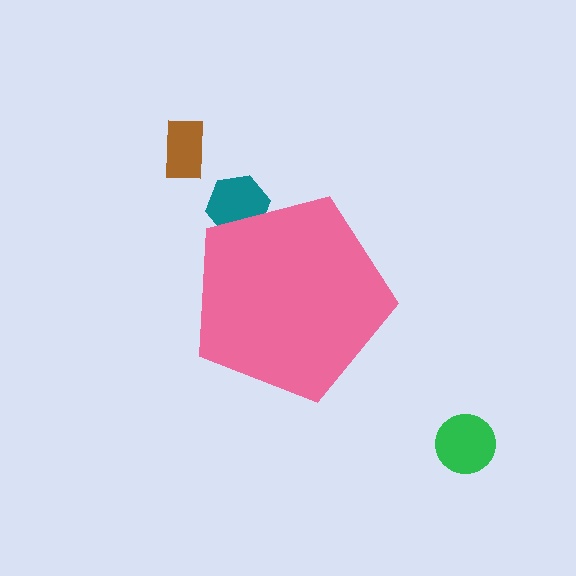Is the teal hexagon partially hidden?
Yes, the teal hexagon is partially hidden behind the pink pentagon.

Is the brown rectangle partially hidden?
No, the brown rectangle is fully visible.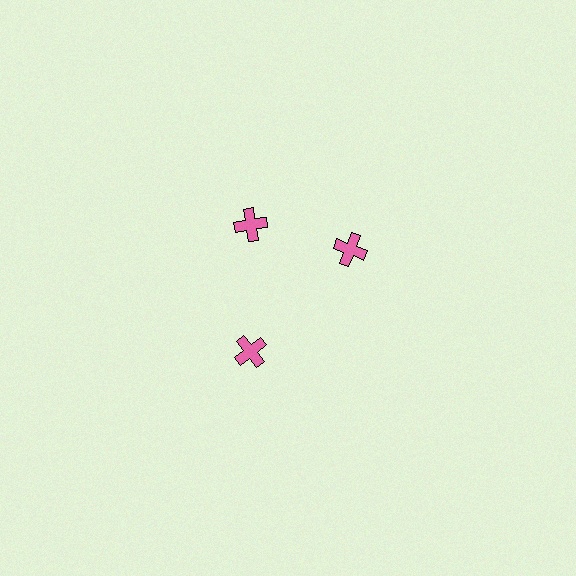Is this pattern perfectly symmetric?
No. The 3 pink crosses are arranged in a ring, but one element near the 3 o'clock position is rotated out of alignment along the ring, breaking the 3-fold rotational symmetry.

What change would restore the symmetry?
The symmetry would be restored by rotating it back into even spacing with its neighbors so that all 3 crosses sit at equal angles and equal distance from the center.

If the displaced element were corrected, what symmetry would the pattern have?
It would have 3-fold rotational symmetry — the pattern would map onto itself every 120 degrees.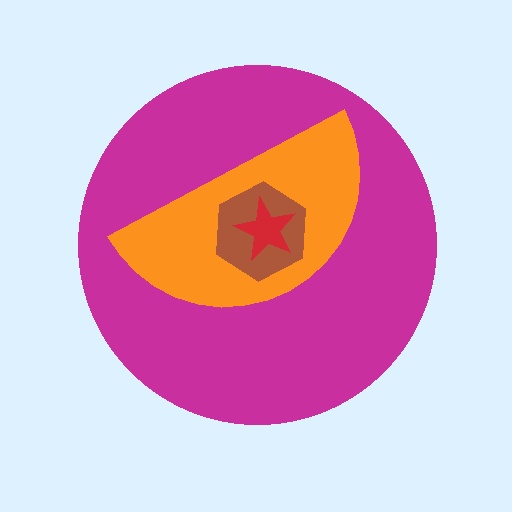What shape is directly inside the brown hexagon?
The red star.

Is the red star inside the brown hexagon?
Yes.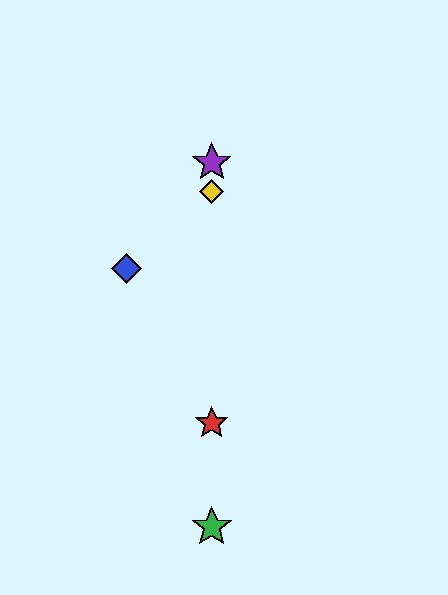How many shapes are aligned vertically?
4 shapes (the red star, the green star, the yellow diamond, the purple star) are aligned vertically.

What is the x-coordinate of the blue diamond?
The blue diamond is at x≈126.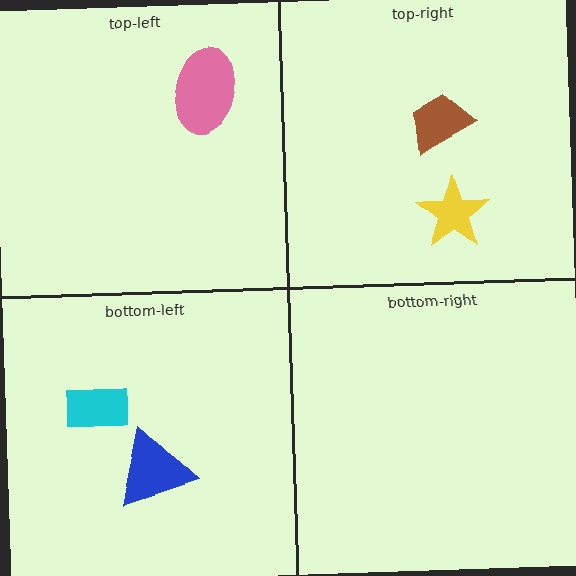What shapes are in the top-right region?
The yellow star, the brown trapezoid.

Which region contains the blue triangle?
The bottom-left region.